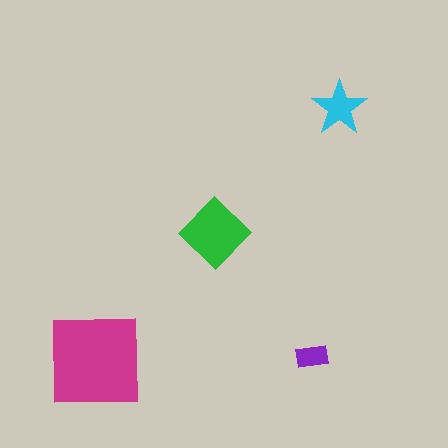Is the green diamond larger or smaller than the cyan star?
Larger.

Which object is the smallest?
The purple rectangle.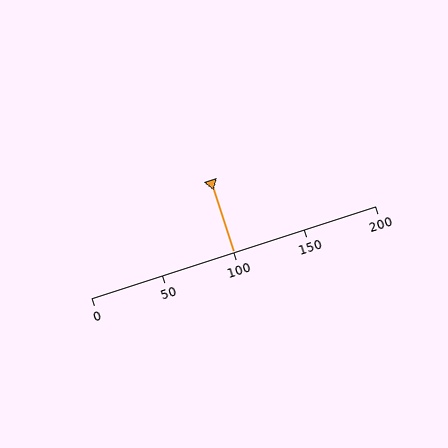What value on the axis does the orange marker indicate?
The marker indicates approximately 100.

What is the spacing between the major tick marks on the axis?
The major ticks are spaced 50 apart.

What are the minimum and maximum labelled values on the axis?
The axis runs from 0 to 200.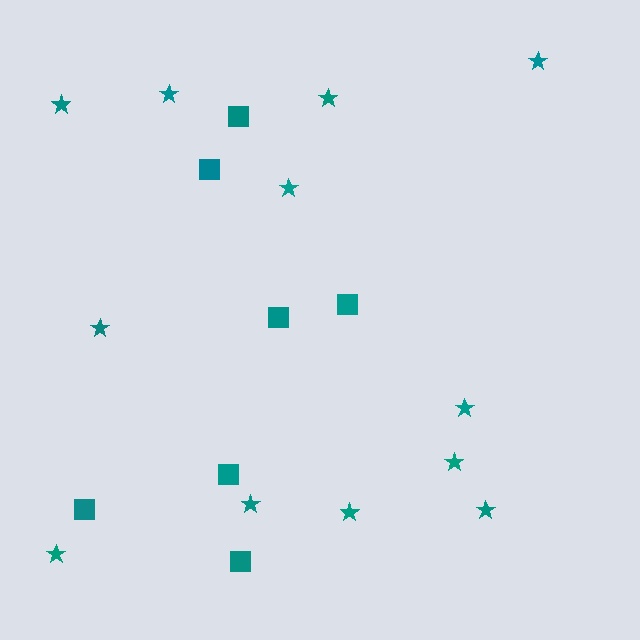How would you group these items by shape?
There are 2 groups: one group of squares (7) and one group of stars (12).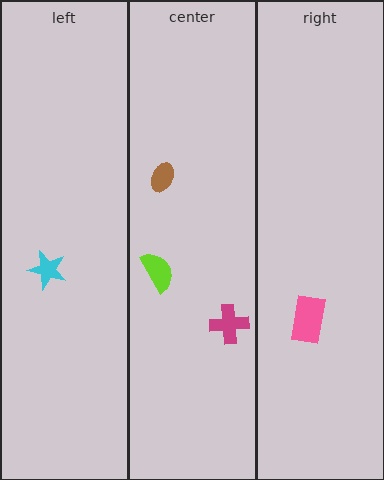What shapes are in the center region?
The lime semicircle, the magenta cross, the brown ellipse.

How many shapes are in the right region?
1.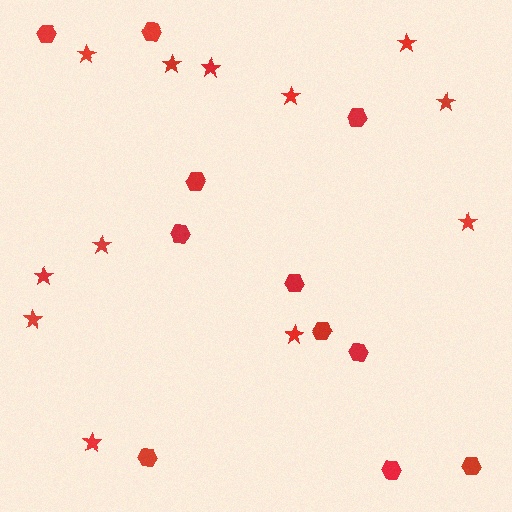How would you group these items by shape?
There are 2 groups: one group of hexagons (11) and one group of stars (12).